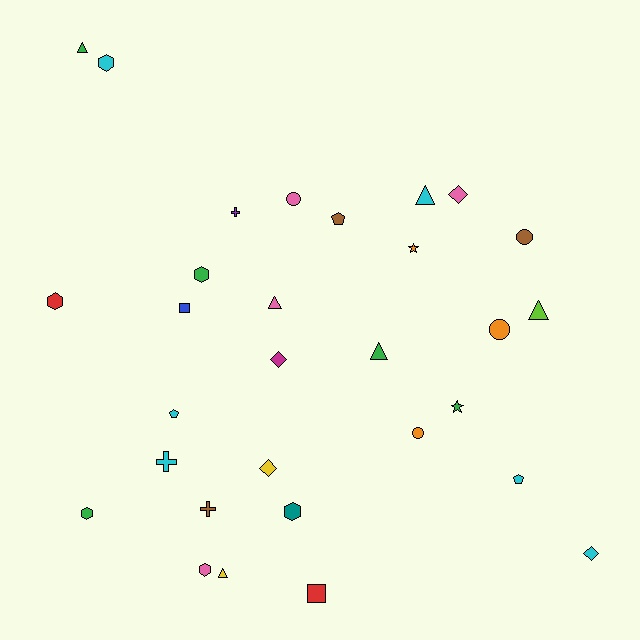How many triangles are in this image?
There are 6 triangles.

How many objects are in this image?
There are 30 objects.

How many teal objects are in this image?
There is 1 teal object.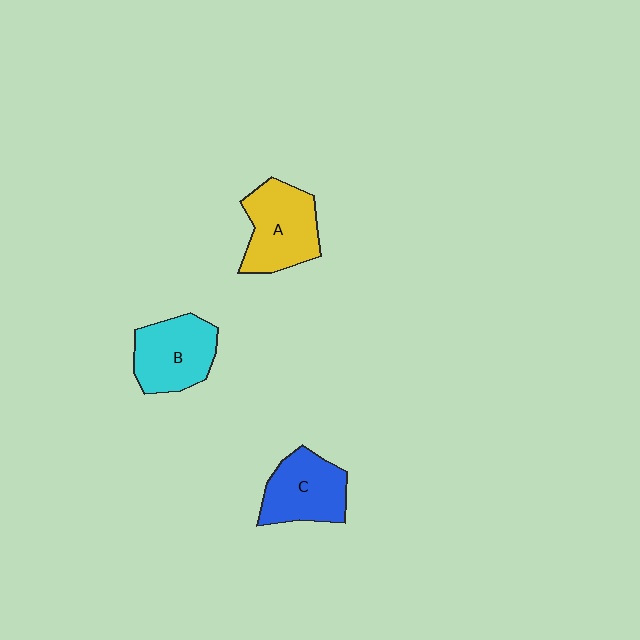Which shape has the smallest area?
Shape C (blue).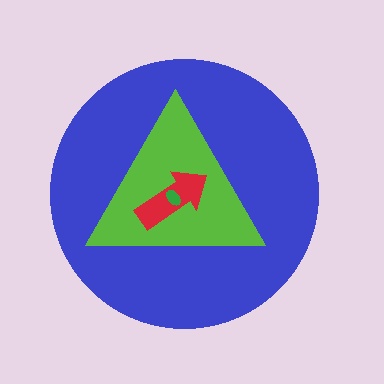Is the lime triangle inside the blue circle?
Yes.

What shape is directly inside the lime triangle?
The red arrow.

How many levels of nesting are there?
4.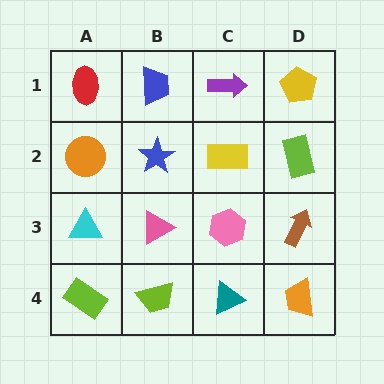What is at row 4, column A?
A lime rectangle.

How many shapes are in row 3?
4 shapes.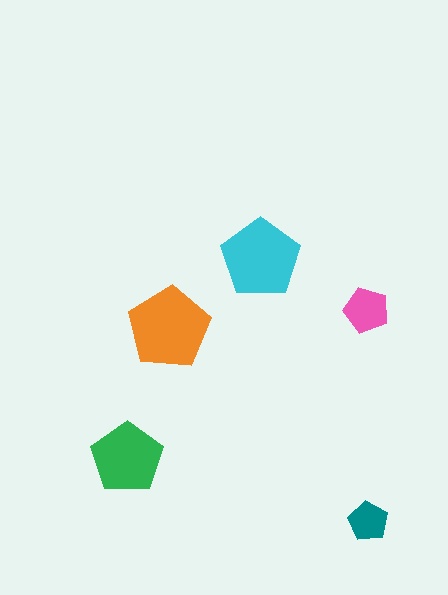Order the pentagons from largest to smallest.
the orange one, the cyan one, the green one, the pink one, the teal one.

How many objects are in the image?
There are 5 objects in the image.